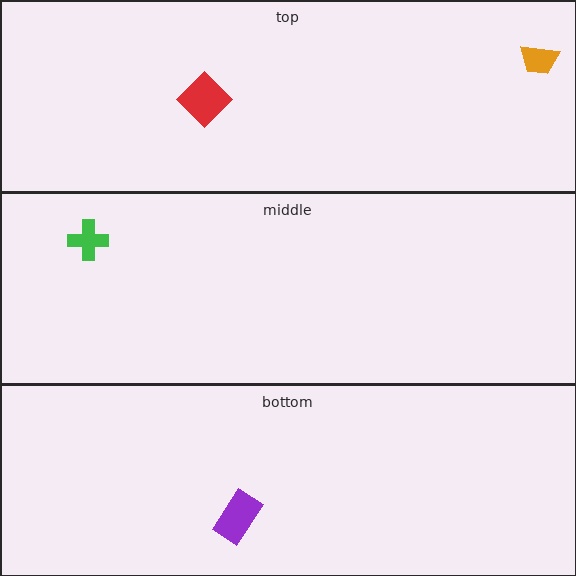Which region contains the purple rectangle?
The bottom region.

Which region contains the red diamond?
The top region.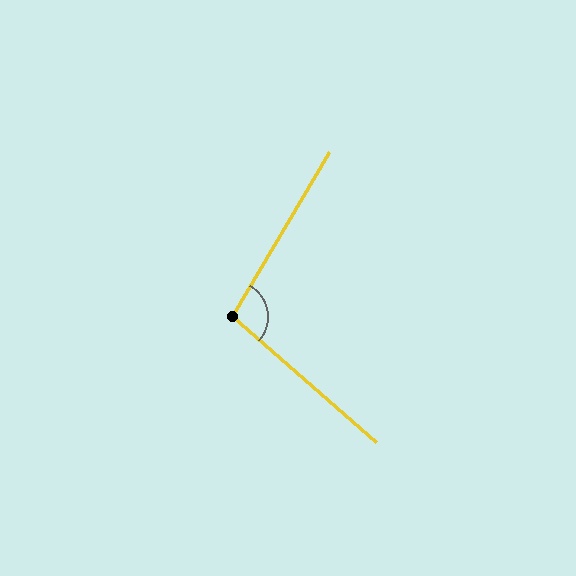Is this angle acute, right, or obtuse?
It is obtuse.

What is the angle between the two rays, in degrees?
Approximately 100 degrees.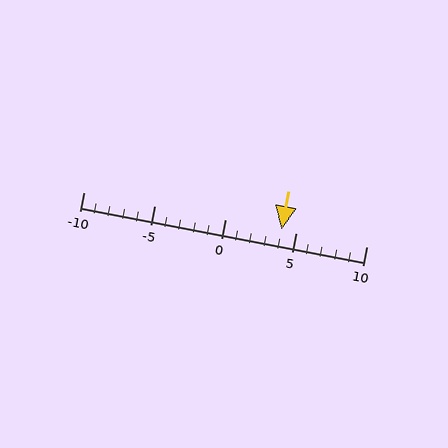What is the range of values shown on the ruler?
The ruler shows values from -10 to 10.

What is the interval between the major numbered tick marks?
The major tick marks are spaced 5 units apart.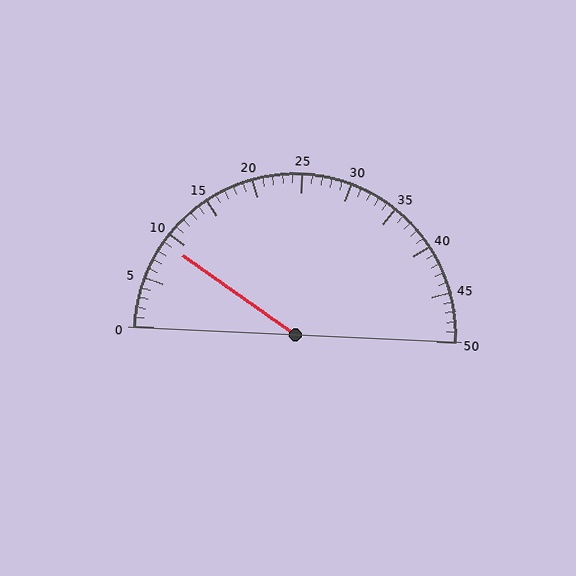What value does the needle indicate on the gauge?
The needle indicates approximately 9.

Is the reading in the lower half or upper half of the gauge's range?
The reading is in the lower half of the range (0 to 50).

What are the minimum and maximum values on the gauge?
The gauge ranges from 0 to 50.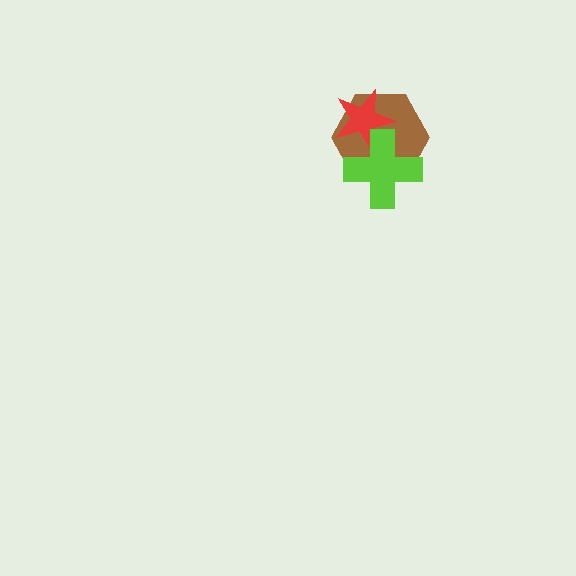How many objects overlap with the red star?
2 objects overlap with the red star.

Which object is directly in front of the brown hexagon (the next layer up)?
The red star is directly in front of the brown hexagon.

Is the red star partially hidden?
Yes, it is partially covered by another shape.